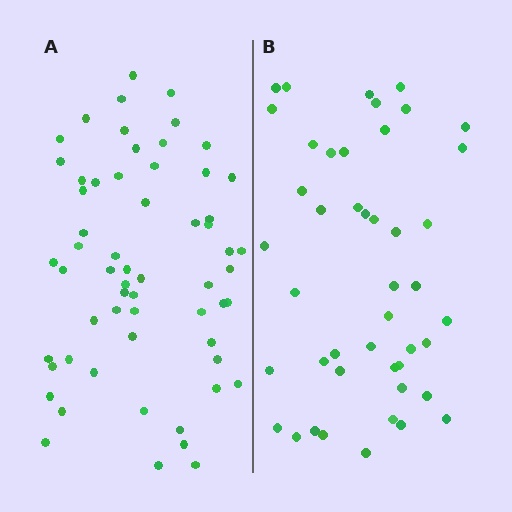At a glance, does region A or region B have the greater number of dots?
Region A (the left region) has more dots.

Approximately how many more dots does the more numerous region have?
Region A has approximately 15 more dots than region B.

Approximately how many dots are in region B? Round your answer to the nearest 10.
About 40 dots. (The exact count is 45, which rounds to 40.)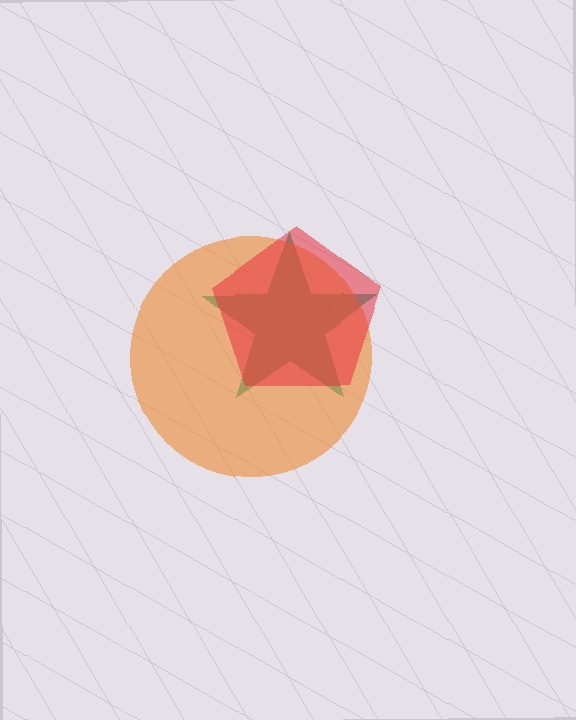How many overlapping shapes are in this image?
There are 3 overlapping shapes in the image.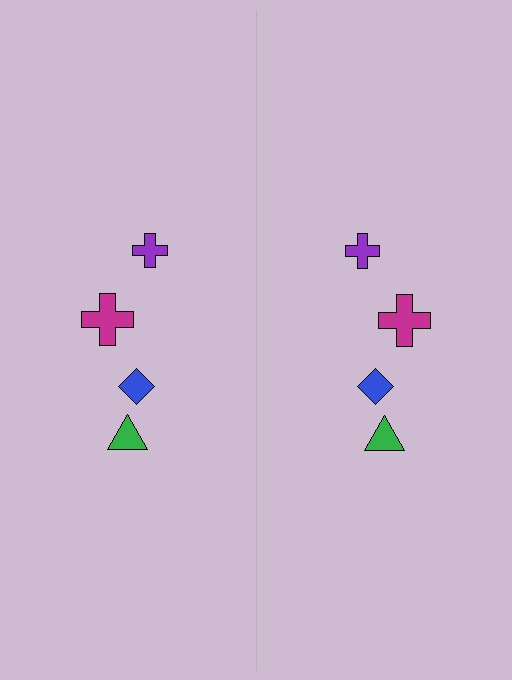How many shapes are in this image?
There are 8 shapes in this image.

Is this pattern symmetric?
Yes, this pattern has bilateral (reflection) symmetry.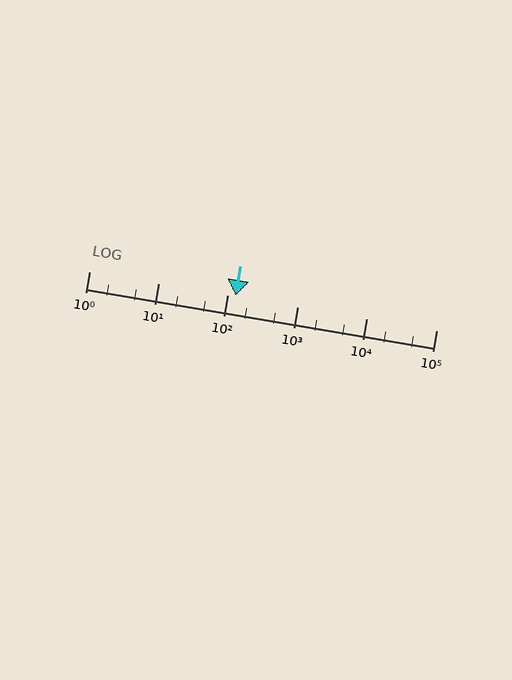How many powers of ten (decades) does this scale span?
The scale spans 5 decades, from 1 to 100000.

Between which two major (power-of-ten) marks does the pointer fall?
The pointer is between 100 and 1000.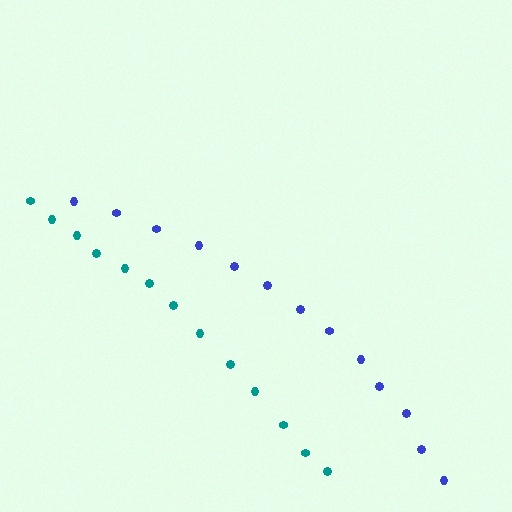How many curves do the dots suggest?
There are 2 distinct paths.